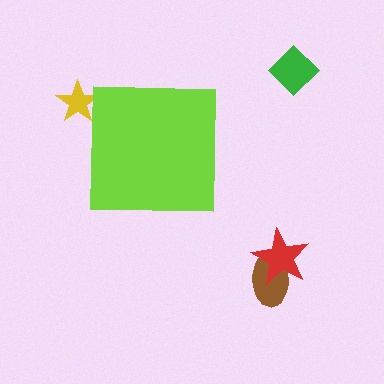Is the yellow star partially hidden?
Yes, the yellow star is partially hidden behind the lime square.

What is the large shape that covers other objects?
A lime square.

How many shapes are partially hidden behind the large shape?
1 shape is partially hidden.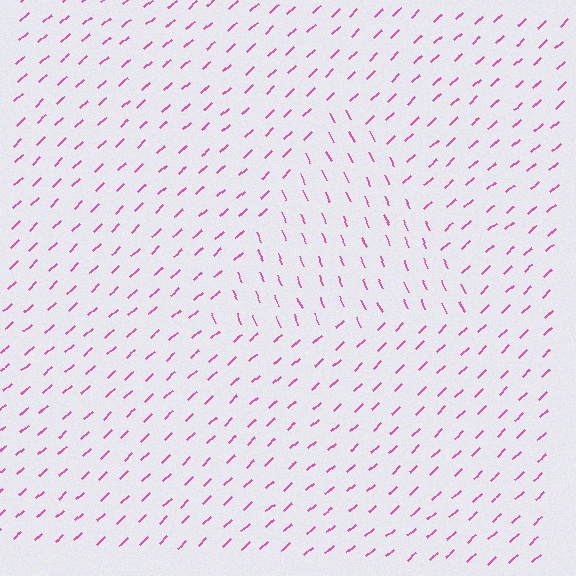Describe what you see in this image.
The image is filled with small pink line segments. A triangle region in the image has lines oriented differently from the surrounding lines, creating a visible texture boundary.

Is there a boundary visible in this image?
Yes, there is a texture boundary formed by a change in line orientation.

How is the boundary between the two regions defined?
The boundary is defined purely by a change in line orientation (approximately 72 degrees difference). All lines are the same color and thickness.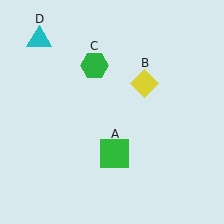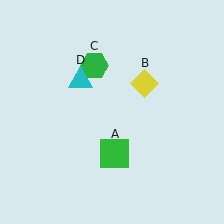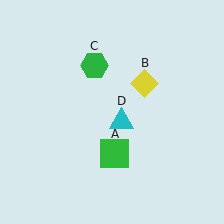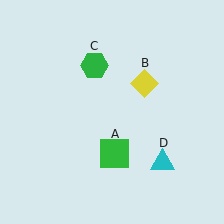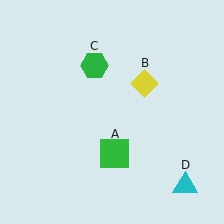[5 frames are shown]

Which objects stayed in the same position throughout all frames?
Green square (object A) and yellow diamond (object B) and green hexagon (object C) remained stationary.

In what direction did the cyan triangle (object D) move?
The cyan triangle (object D) moved down and to the right.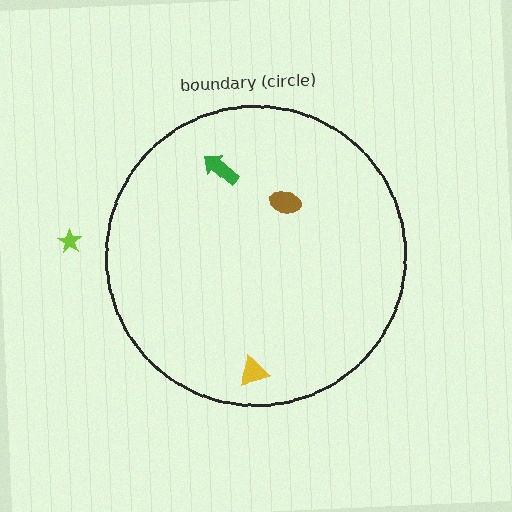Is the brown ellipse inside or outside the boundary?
Inside.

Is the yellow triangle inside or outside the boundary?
Inside.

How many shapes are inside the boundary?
3 inside, 1 outside.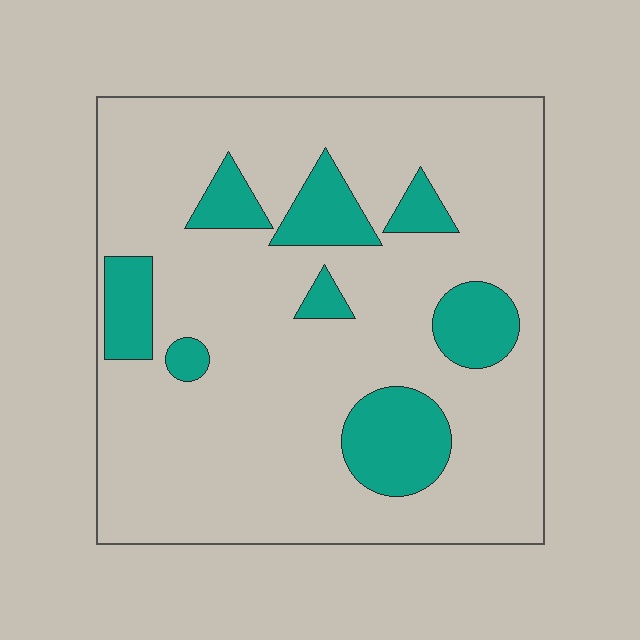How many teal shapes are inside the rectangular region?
8.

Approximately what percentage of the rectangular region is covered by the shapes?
Approximately 20%.